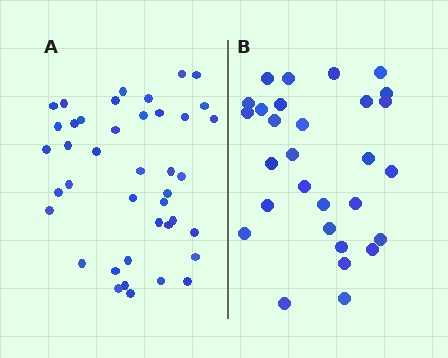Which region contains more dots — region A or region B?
Region A (the left region) has more dots.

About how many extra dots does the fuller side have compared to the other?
Region A has roughly 12 or so more dots than region B.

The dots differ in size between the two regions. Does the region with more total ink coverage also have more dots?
No. Region B has more total ink coverage because its dots are larger, but region A actually contains more individual dots. Total area can be misleading — the number of items is what matters here.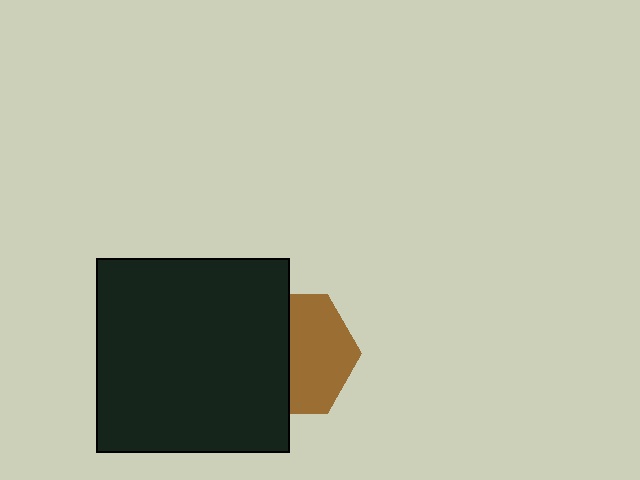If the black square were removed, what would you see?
You would see the complete brown hexagon.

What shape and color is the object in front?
The object in front is a black square.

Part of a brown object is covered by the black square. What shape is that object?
It is a hexagon.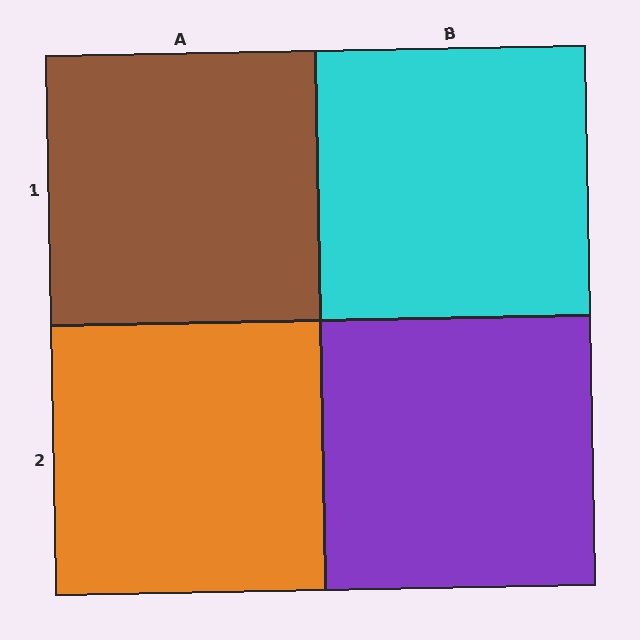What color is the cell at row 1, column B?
Cyan.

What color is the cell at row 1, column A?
Brown.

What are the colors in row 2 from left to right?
Orange, purple.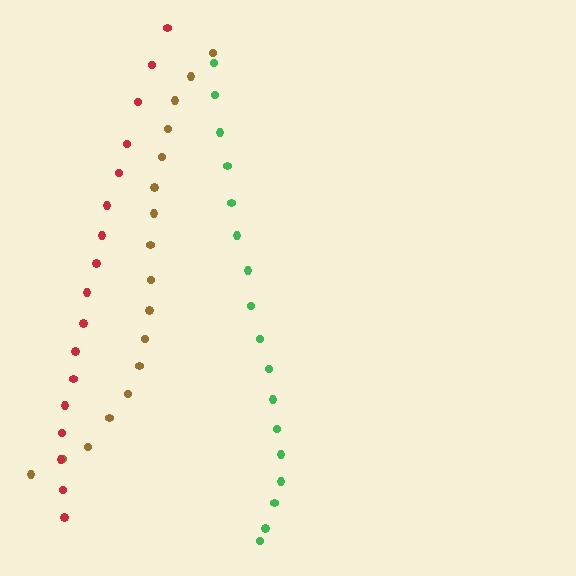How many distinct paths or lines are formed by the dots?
There are 3 distinct paths.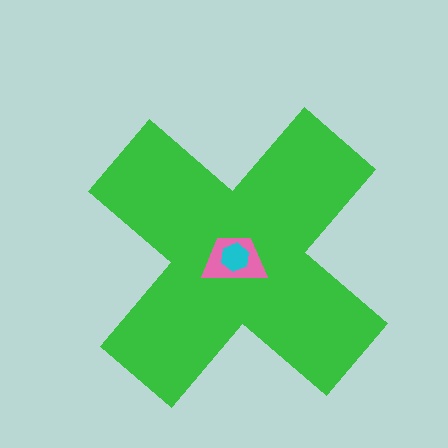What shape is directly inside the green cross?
The pink trapezoid.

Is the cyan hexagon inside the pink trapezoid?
Yes.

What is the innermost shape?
The cyan hexagon.